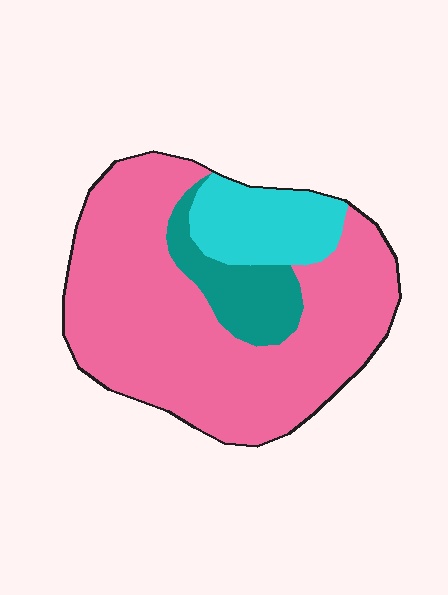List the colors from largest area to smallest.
From largest to smallest: pink, cyan, teal.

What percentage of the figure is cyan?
Cyan covers 15% of the figure.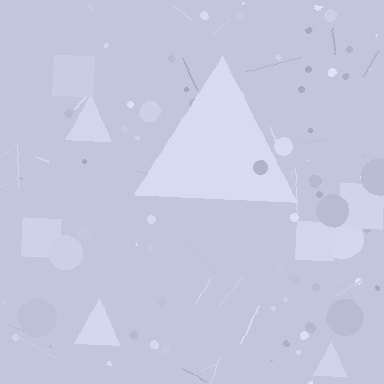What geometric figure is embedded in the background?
A triangle is embedded in the background.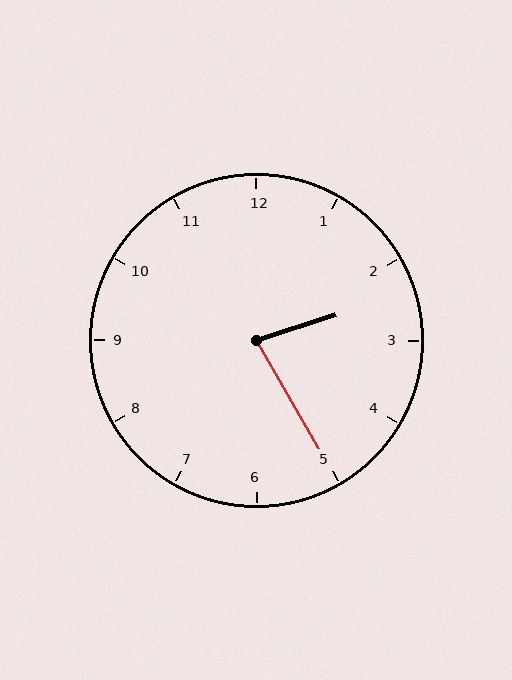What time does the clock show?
2:25.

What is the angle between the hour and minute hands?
Approximately 78 degrees.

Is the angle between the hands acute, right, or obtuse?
It is acute.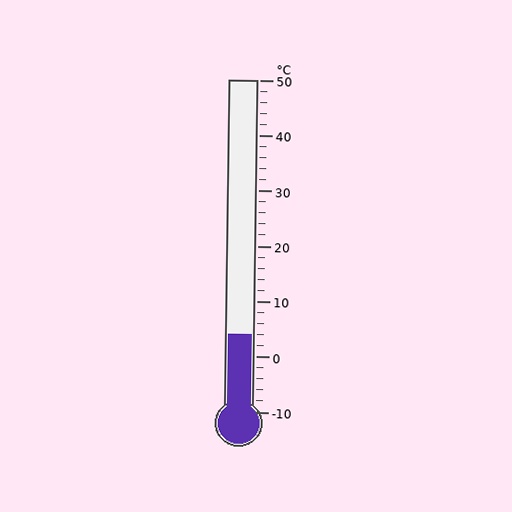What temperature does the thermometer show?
The thermometer shows approximately 4°C.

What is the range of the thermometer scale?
The thermometer scale ranges from -10°C to 50°C.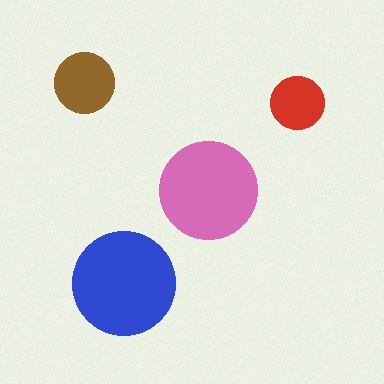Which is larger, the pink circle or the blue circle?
The blue one.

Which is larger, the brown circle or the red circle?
The brown one.